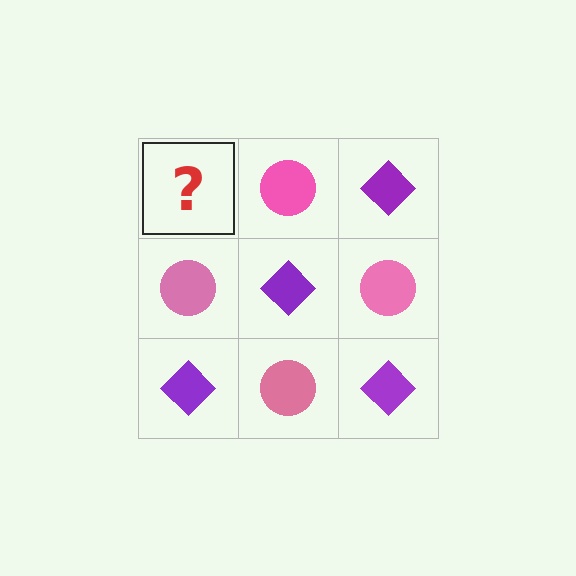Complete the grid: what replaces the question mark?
The question mark should be replaced with a purple diamond.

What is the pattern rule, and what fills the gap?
The rule is that it alternates purple diamond and pink circle in a checkerboard pattern. The gap should be filled with a purple diamond.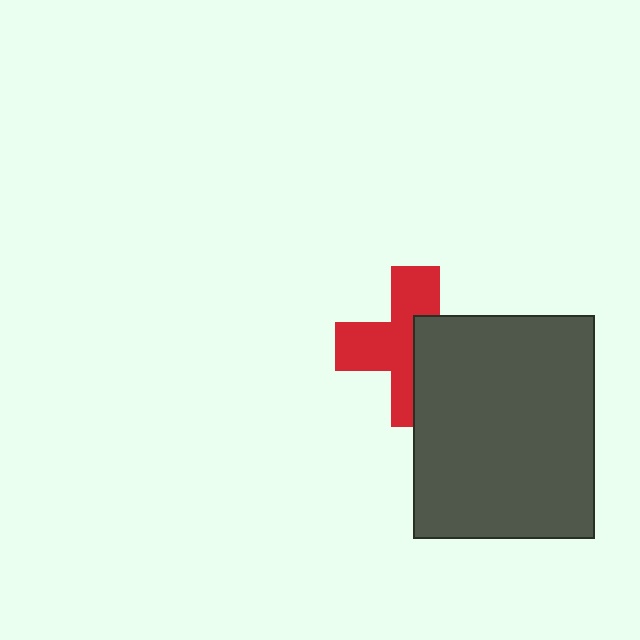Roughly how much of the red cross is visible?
About half of it is visible (roughly 57%).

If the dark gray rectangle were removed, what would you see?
You would see the complete red cross.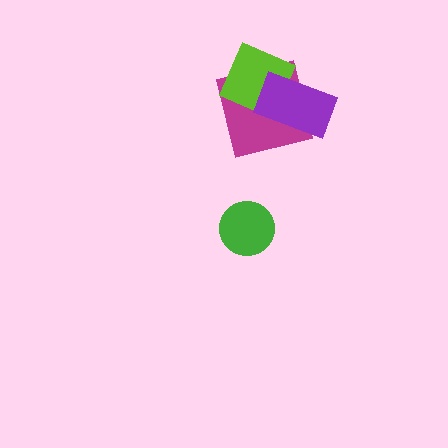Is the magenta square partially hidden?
Yes, it is partially covered by another shape.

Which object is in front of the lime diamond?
The purple rectangle is in front of the lime diamond.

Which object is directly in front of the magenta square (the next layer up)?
The lime diamond is directly in front of the magenta square.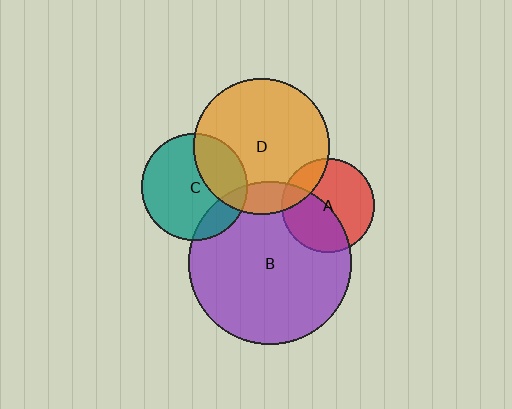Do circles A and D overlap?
Yes.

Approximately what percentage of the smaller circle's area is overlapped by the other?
Approximately 20%.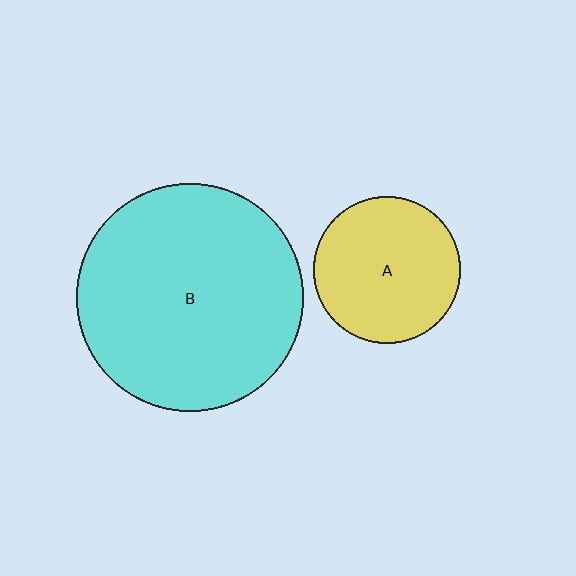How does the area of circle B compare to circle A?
Approximately 2.4 times.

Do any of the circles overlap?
No, none of the circles overlap.